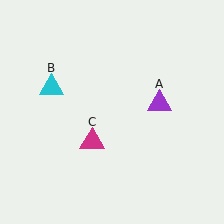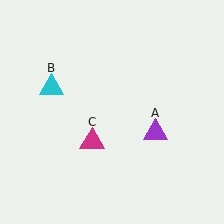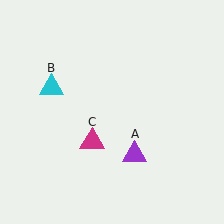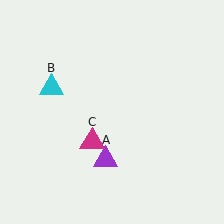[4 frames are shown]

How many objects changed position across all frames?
1 object changed position: purple triangle (object A).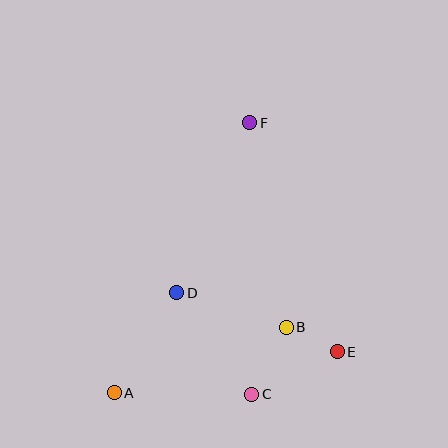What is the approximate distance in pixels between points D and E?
The distance between D and E is approximately 171 pixels.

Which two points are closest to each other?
Points B and E are closest to each other.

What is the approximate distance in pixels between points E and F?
The distance between E and F is approximately 245 pixels.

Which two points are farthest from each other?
Points A and F are farthest from each other.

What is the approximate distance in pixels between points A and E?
The distance between A and E is approximately 227 pixels.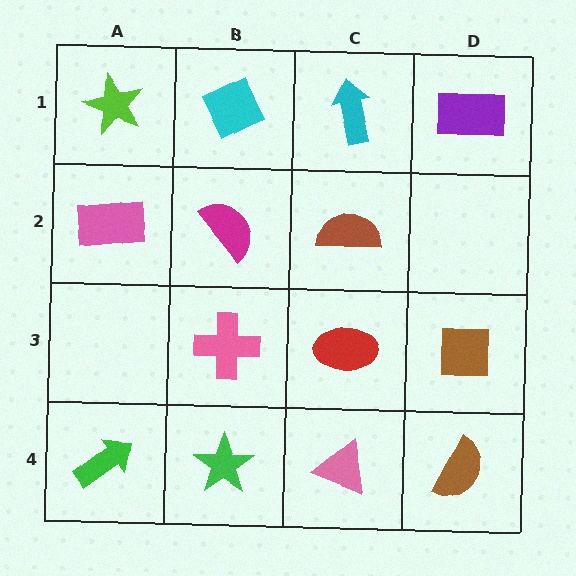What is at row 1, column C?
A cyan arrow.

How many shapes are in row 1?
4 shapes.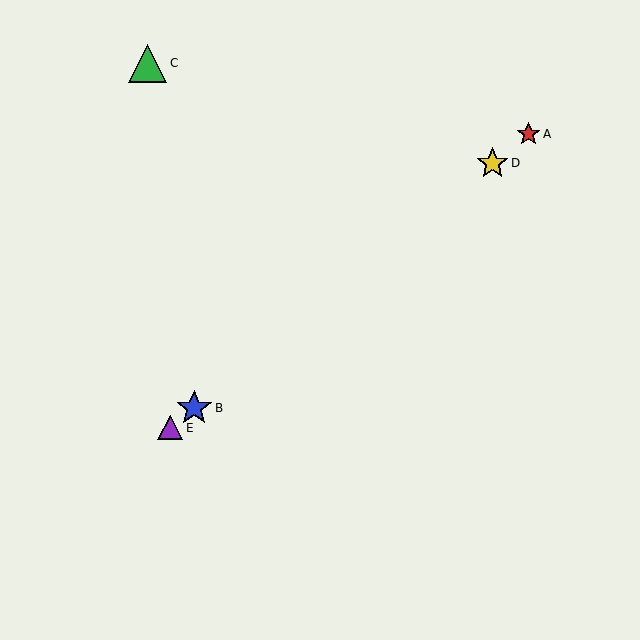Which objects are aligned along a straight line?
Objects A, B, D, E are aligned along a straight line.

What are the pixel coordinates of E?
Object E is at (170, 428).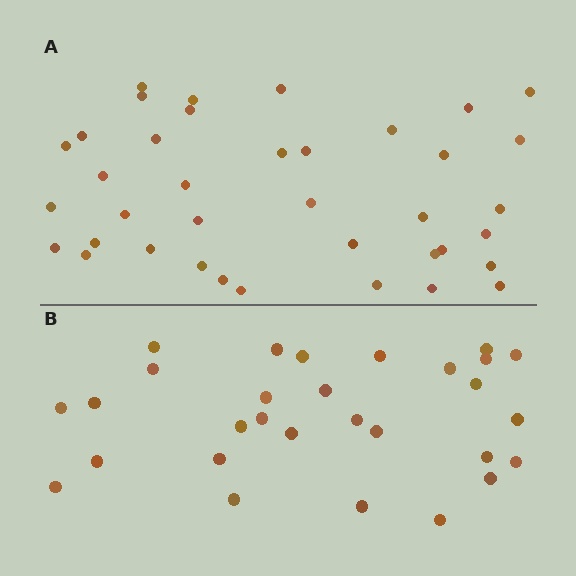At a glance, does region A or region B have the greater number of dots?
Region A (the top region) has more dots.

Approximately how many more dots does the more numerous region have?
Region A has roughly 8 or so more dots than region B.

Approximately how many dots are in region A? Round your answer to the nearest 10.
About 40 dots. (The exact count is 38, which rounds to 40.)